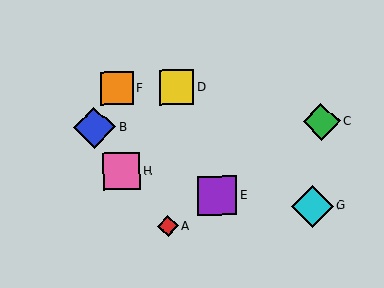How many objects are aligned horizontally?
2 objects (D, F) are aligned horizontally.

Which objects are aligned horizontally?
Objects D, F are aligned horizontally.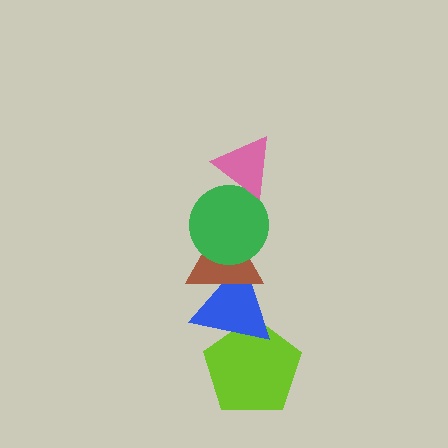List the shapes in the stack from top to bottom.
From top to bottom: the pink triangle, the green circle, the brown triangle, the blue triangle, the lime pentagon.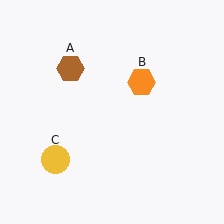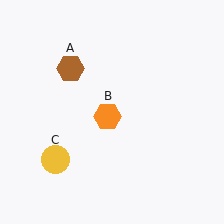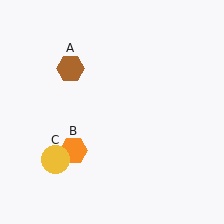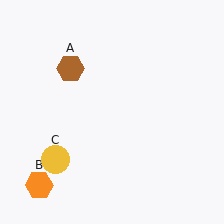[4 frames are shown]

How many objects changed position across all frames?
1 object changed position: orange hexagon (object B).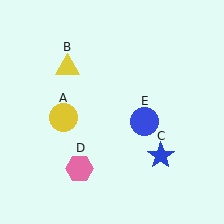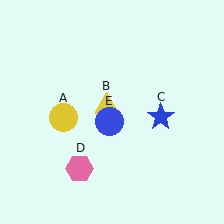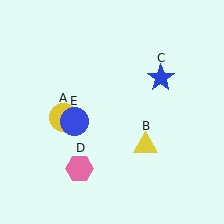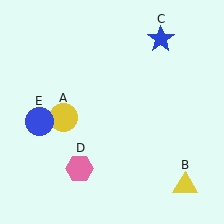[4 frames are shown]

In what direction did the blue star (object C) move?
The blue star (object C) moved up.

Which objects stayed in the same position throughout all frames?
Yellow circle (object A) and pink hexagon (object D) remained stationary.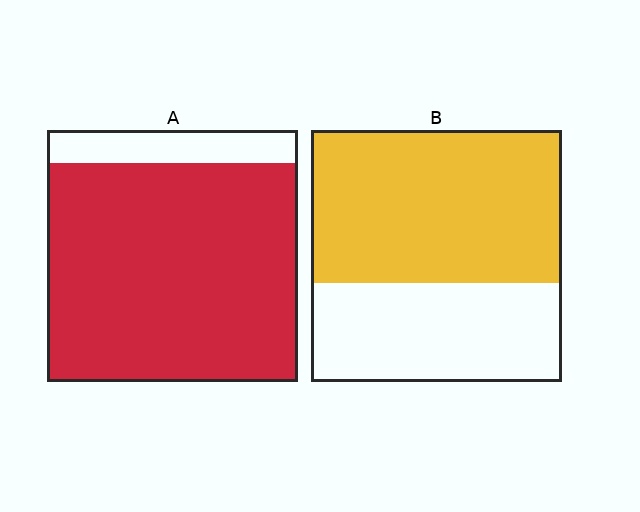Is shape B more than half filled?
Yes.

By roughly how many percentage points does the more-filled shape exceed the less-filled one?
By roughly 25 percentage points (A over B).